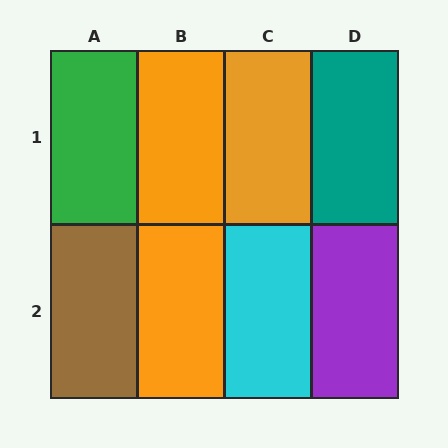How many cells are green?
1 cell is green.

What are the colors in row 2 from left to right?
Brown, orange, cyan, purple.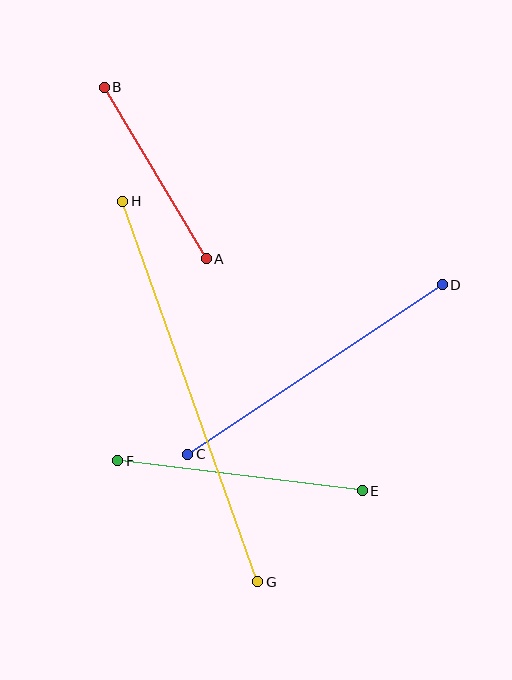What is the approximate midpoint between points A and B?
The midpoint is at approximately (155, 173) pixels.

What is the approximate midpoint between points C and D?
The midpoint is at approximately (315, 369) pixels.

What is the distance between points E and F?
The distance is approximately 247 pixels.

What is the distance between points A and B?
The distance is approximately 200 pixels.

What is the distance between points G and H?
The distance is approximately 403 pixels.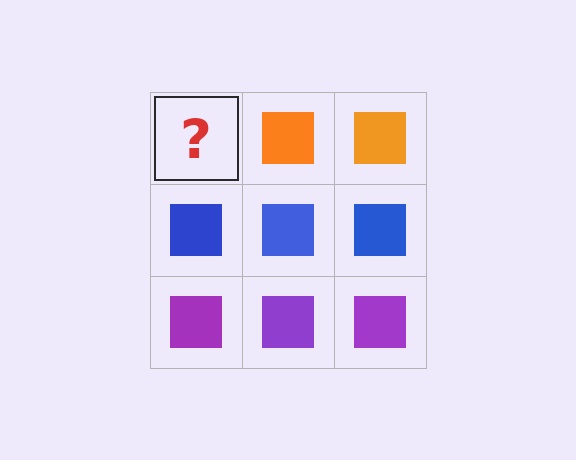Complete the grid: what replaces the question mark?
The question mark should be replaced with an orange square.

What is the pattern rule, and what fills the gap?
The rule is that each row has a consistent color. The gap should be filled with an orange square.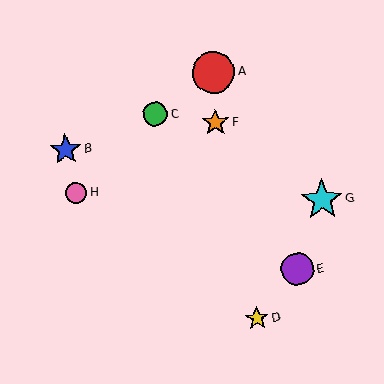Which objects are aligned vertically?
Objects A, F are aligned vertically.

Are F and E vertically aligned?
No, F is at x≈216 and E is at x≈297.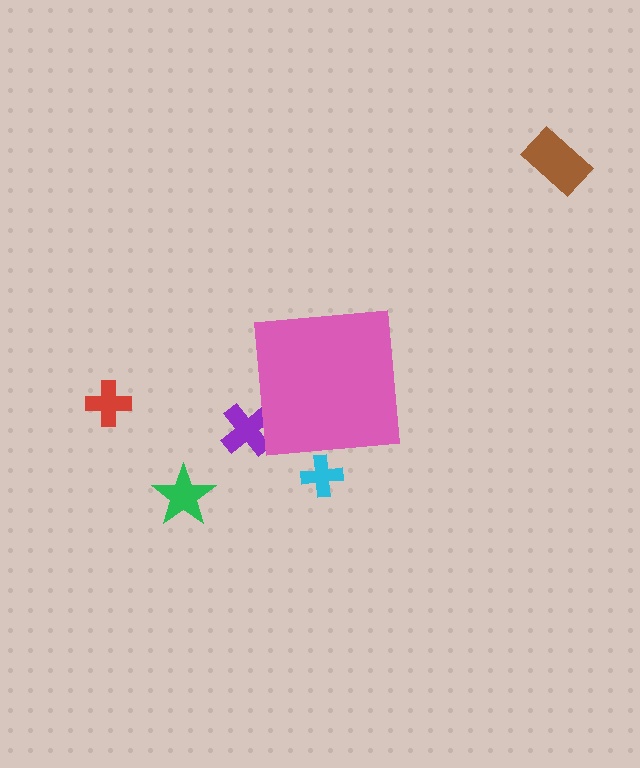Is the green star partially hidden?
No, the green star is fully visible.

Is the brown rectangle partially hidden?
No, the brown rectangle is fully visible.